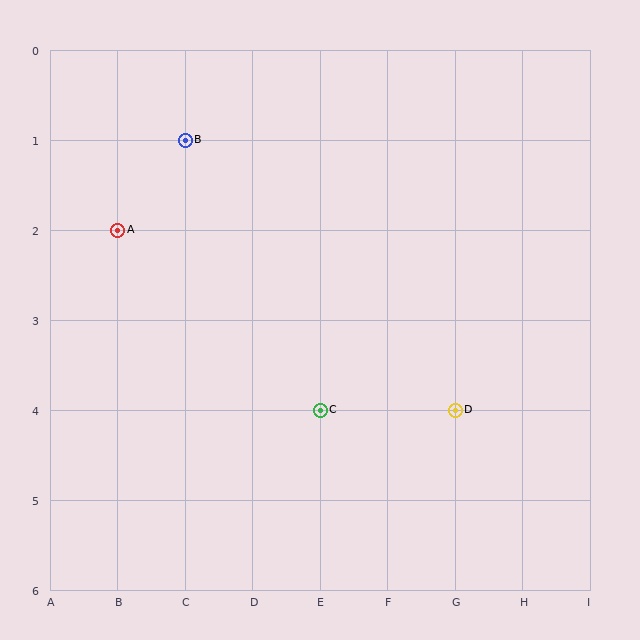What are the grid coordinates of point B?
Point B is at grid coordinates (C, 1).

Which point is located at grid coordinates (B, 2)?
Point A is at (B, 2).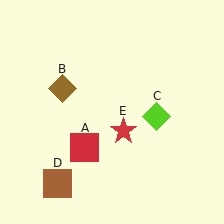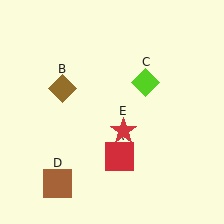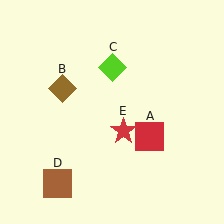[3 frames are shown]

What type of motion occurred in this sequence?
The red square (object A), lime diamond (object C) rotated counterclockwise around the center of the scene.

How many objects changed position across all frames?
2 objects changed position: red square (object A), lime diamond (object C).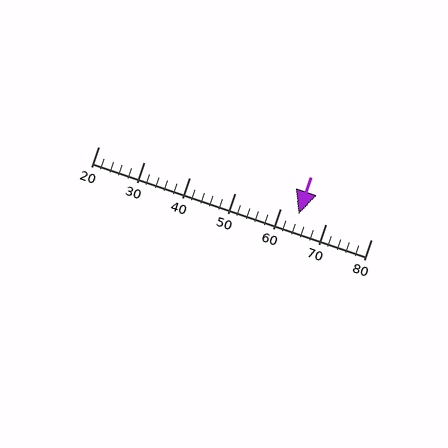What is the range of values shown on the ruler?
The ruler shows values from 20 to 80.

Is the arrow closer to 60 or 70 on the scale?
The arrow is closer to 60.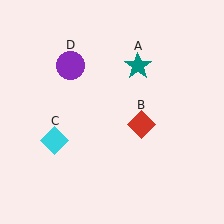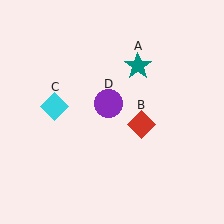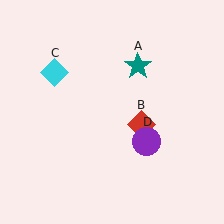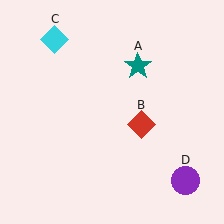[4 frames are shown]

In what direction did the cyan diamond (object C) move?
The cyan diamond (object C) moved up.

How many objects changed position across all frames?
2 objects changed position: cyan diamond (object C), purple circle (object D).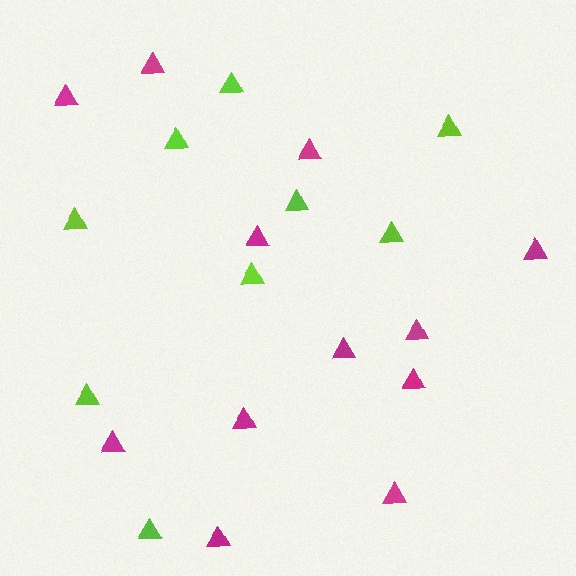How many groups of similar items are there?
There are 2 groups: one group of lime triangles (9) and one group of magenta triangles (12).